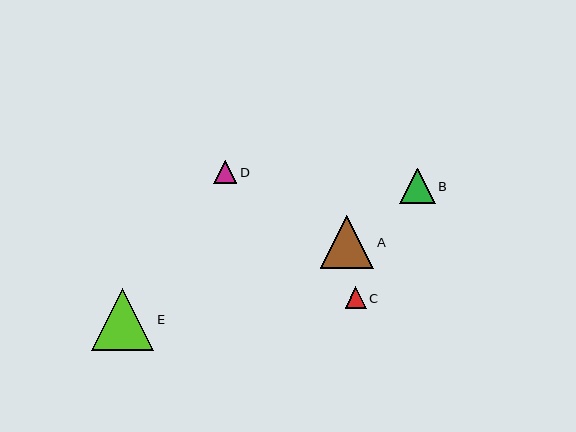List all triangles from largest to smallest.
From largest to smallest: E, A, B, D, C.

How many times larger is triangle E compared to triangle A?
Triangle E is approximately 1.2 times the size of triangle A.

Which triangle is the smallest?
Triangle C is the smallest with a size of approximately 21 pixels.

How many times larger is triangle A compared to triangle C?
Triangle A is approximately 2.5 times the size of triangle C.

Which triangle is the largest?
Triangle E is the largest with a size of approximately 62 pixels.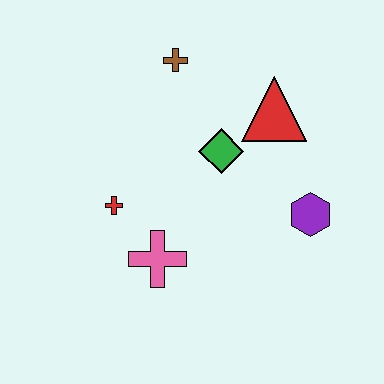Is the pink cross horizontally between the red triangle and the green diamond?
No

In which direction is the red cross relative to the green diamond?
The red cross is to the left of the green diamond.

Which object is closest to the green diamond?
The red triangle is closest to the green diamond.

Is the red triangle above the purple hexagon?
Yes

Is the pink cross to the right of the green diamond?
No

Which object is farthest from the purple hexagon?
The brown cross is farthest from the purple hexagon.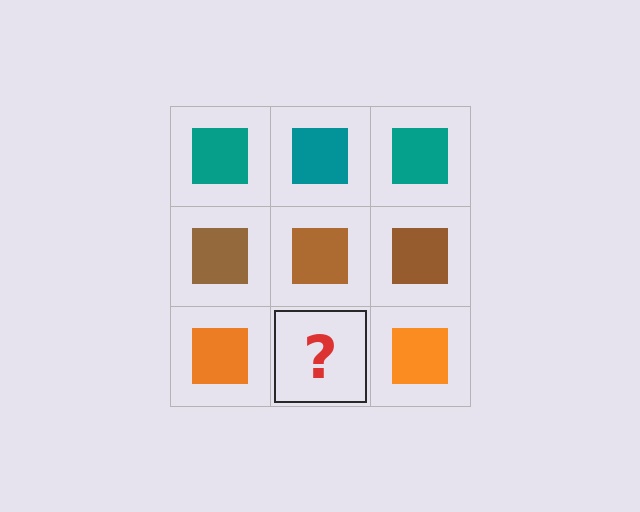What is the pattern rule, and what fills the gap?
The rule is that each row has a consistent color. The gap should be filled with an orange square.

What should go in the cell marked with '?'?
The missing cell should contain an orange square.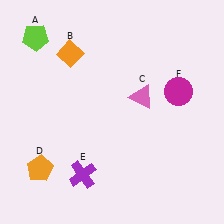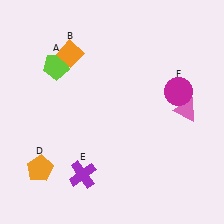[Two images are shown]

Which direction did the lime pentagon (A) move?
The lime pentagon (A) moved down.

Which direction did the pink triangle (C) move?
The pink triangle (C) moved right.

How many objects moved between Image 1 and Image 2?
2 objects moved between the two images.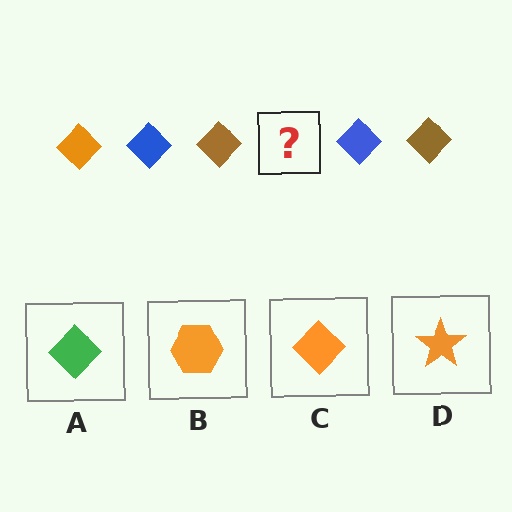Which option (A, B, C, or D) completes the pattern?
C.